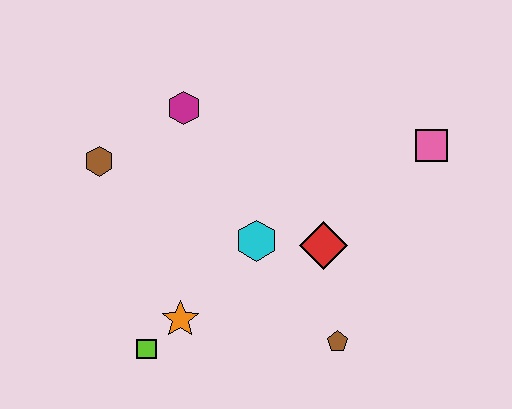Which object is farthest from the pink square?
The lime square is farthest from the pink square.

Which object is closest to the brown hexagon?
The magenta hexagon is closest to the brown hexagon.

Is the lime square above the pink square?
No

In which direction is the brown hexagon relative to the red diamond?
The brown hexagon is to the left of the red diamond.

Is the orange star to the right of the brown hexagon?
Yes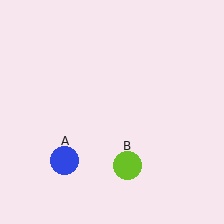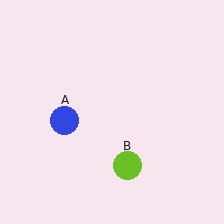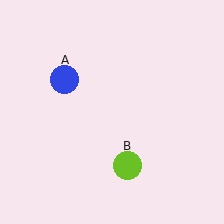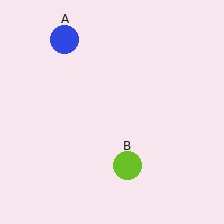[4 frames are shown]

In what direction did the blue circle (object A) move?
The blue circle (object A) moved up.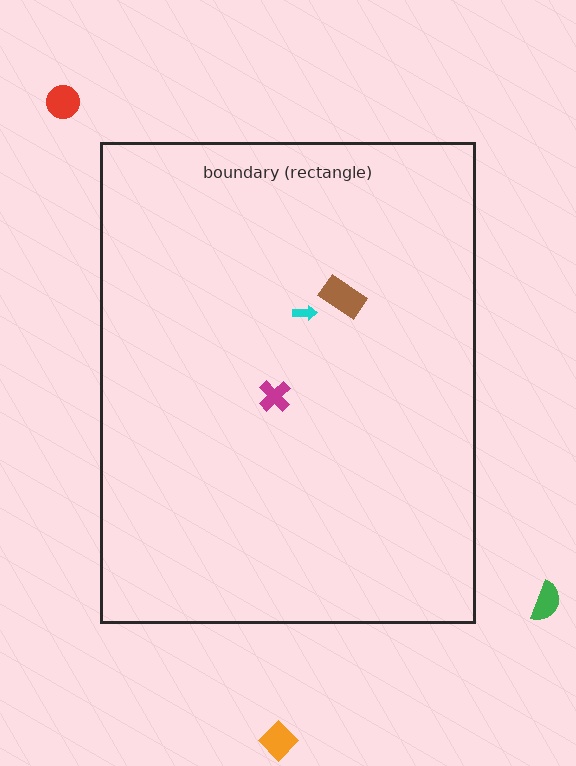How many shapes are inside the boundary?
3 inside, 3 outside.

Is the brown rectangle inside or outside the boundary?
Inside.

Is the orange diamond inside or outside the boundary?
Outside.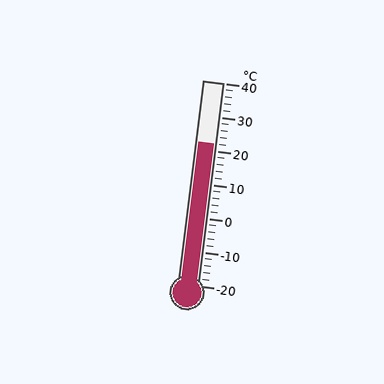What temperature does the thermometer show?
The thermometer shows approximately 22°C.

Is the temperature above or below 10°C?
The temperature is above 10°C.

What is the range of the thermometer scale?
The thermometer scale ranges from -20°C to 40°C.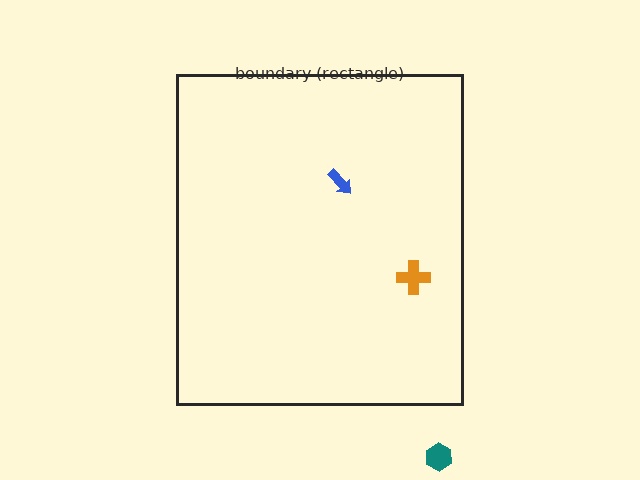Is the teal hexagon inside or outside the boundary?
Outside.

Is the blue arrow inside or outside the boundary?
Inside.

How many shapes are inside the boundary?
2 inside, 1 outside.